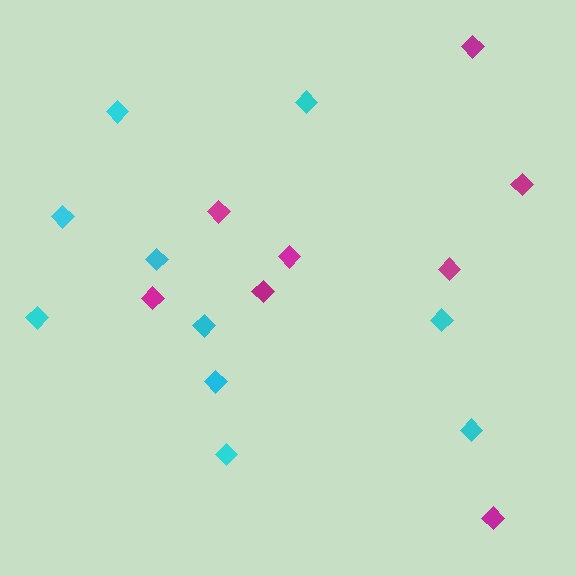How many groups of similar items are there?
There are 2 groups: one group of cyan diamonds (10) and one group of magenta diamonds (8).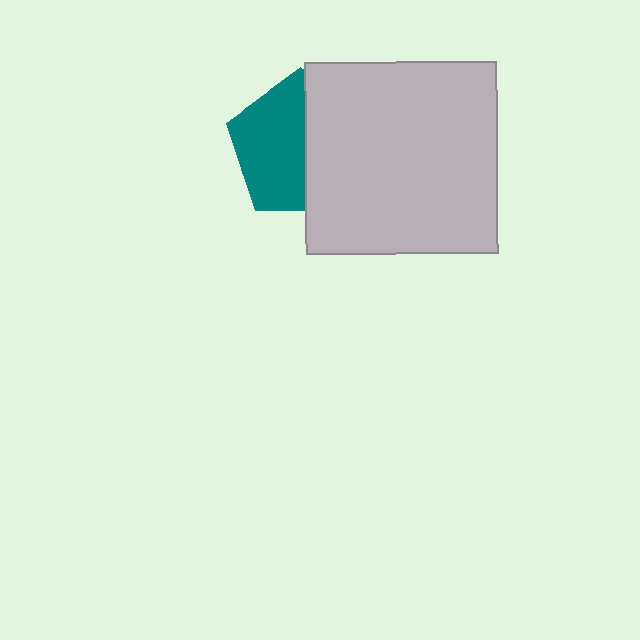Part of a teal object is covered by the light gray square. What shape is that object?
It is a pentagon.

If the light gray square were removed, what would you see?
You would see the complete teal pentagon.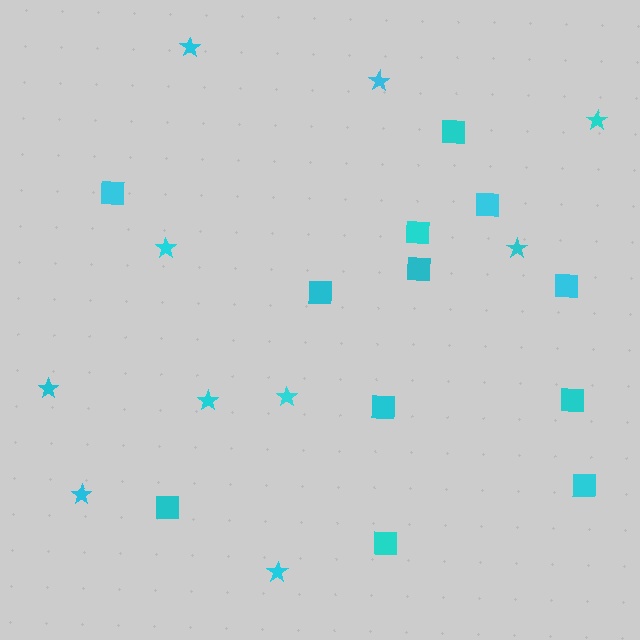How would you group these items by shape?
There are 2 groups: one group of stars (10) and one group of squares (12).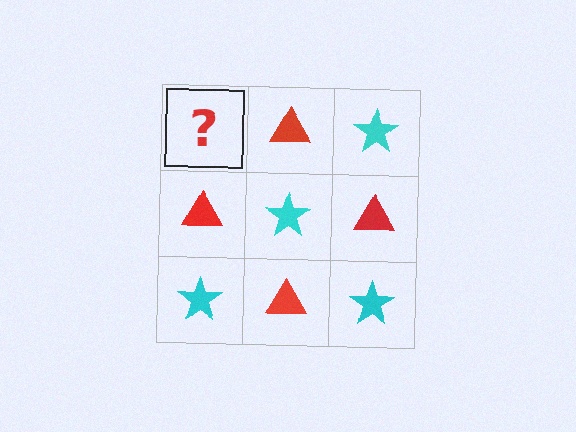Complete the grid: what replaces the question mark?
The question mark should be replaced with a cyan star.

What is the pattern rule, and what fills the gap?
The rule is that it alternates cyan star and red triangle in a checkerboard pattern. The gap should be filled with a cyan star.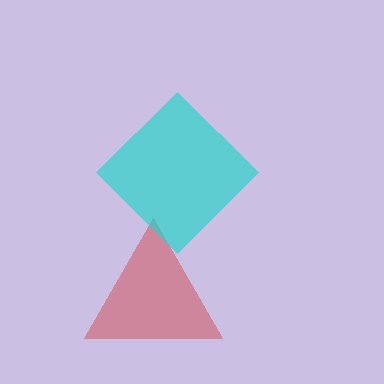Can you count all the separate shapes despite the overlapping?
Yes, there are 2 separate shapes.